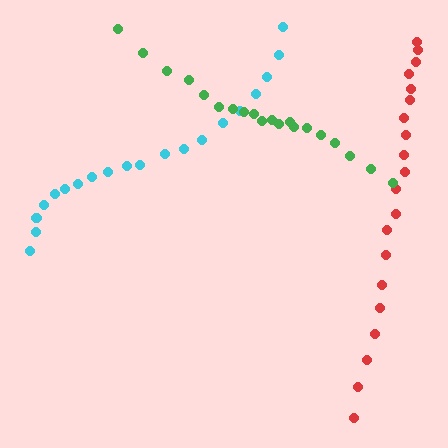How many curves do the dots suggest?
There are 3 distinct paths.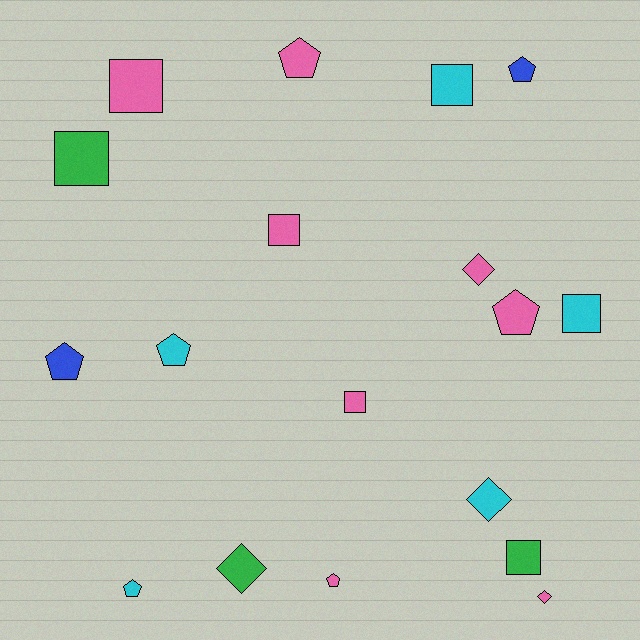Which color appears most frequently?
Pink, with 8 objects.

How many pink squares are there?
There are 3 pink squares.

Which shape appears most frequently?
Square, with 7 objects.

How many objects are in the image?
There are 18 objects.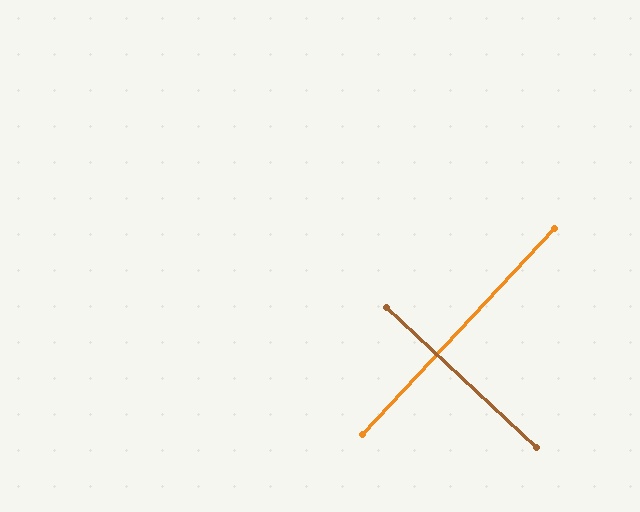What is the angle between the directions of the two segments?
Approximately 90 degrees.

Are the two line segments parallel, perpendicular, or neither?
Perpendicular — they meet at approximately 90°.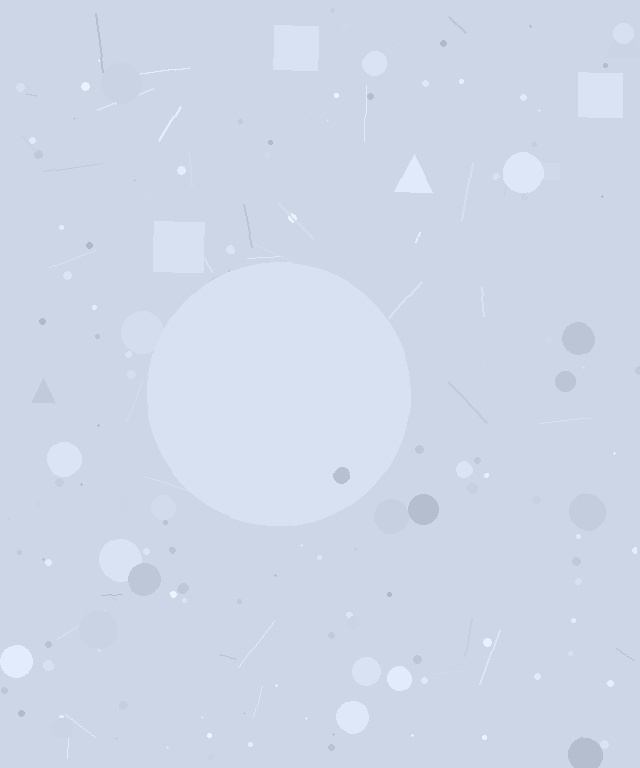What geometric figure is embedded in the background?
A circle is embedded in the background.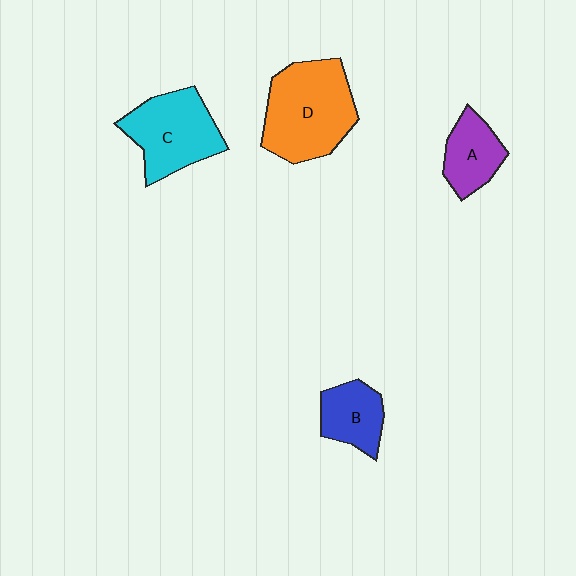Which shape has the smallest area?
Shape B (blue).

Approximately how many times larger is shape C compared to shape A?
Approximately 1.7 times.